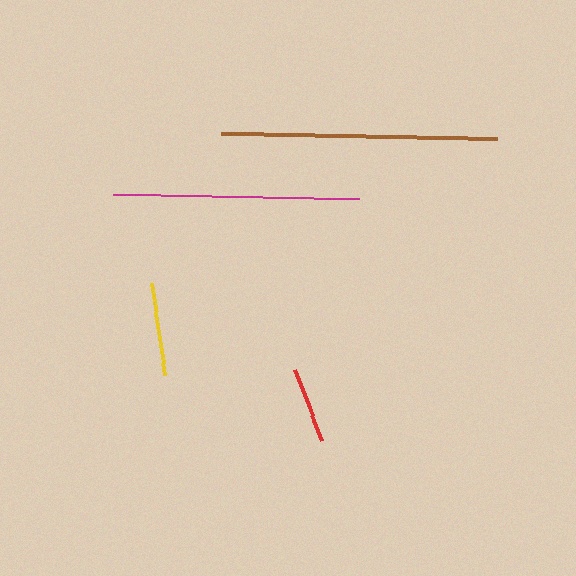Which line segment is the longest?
The brown line is the longest at approximately 275 pixels.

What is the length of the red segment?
The red segment is approximately 76 pixels long.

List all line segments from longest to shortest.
From longest to shortest: brown, magenta, yellow, red.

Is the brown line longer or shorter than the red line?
The brown line is longer than the red line.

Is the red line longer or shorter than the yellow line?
The yellow line is longer than the red line.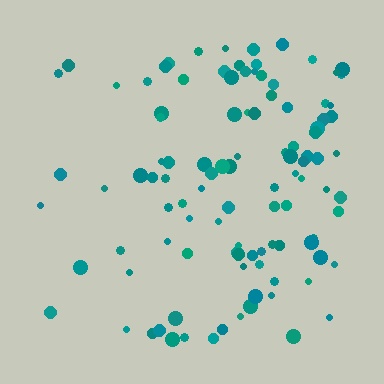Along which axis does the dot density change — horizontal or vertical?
Horizontal.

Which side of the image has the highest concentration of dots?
The right.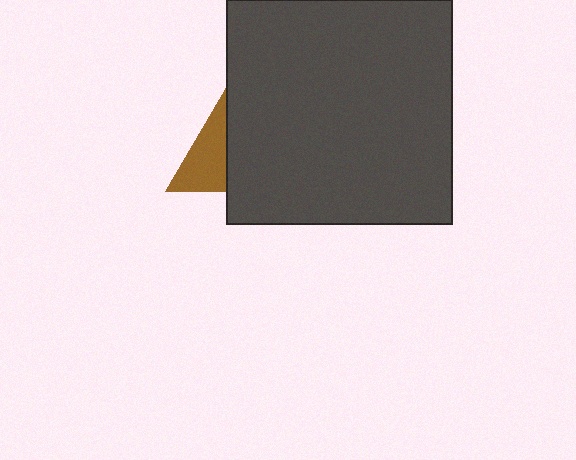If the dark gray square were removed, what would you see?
You would see the complete brown triangle.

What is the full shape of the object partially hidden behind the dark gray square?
The partially hidden object is a brown triangle.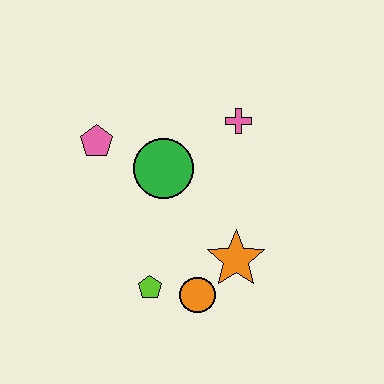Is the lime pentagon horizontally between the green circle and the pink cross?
No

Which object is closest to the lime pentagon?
The orange circle is closest to the lime pentagon.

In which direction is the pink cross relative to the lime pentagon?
The pink cross is above the lime pentagon.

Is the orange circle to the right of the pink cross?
No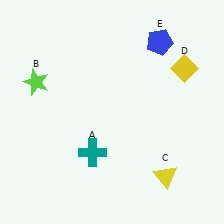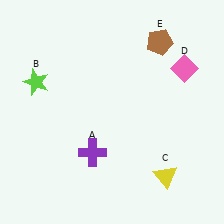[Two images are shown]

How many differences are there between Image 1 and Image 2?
There are 3 differences between the two images.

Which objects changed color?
A changed from teal to purple. D changed from yellow to pink. E changed from blue to brown.